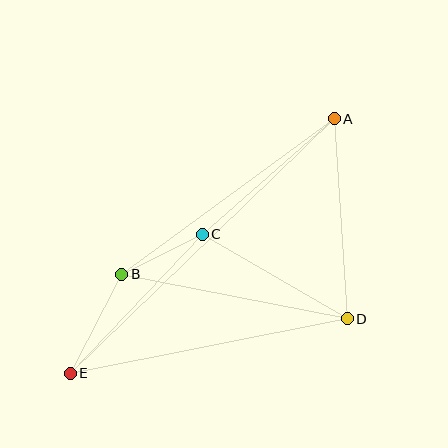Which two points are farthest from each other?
Points A and E are farthest from each other.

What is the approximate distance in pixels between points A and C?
The distance between A and C is approximately 176 pixels.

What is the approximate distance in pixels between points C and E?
The distance between C and E is approximately 192 pixels.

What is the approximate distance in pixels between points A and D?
The distance between A and D is approximately 200 pixels.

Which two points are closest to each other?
Points B and C are closest to each other.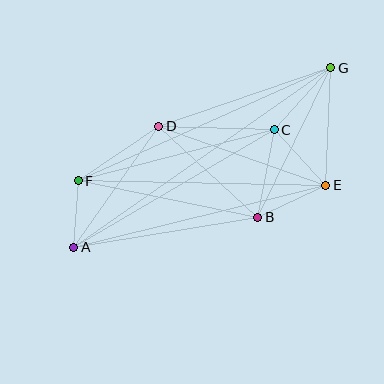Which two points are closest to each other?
Points A and F are closest to each other.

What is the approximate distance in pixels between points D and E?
The distance between D and E is approximately 177 pixels.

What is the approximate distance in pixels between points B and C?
The distance between B and C is approximately 89 pixels.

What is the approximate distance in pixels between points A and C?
The distance between A and C is approximately 232 pixels.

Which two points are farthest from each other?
Points A and G are farthest from each other.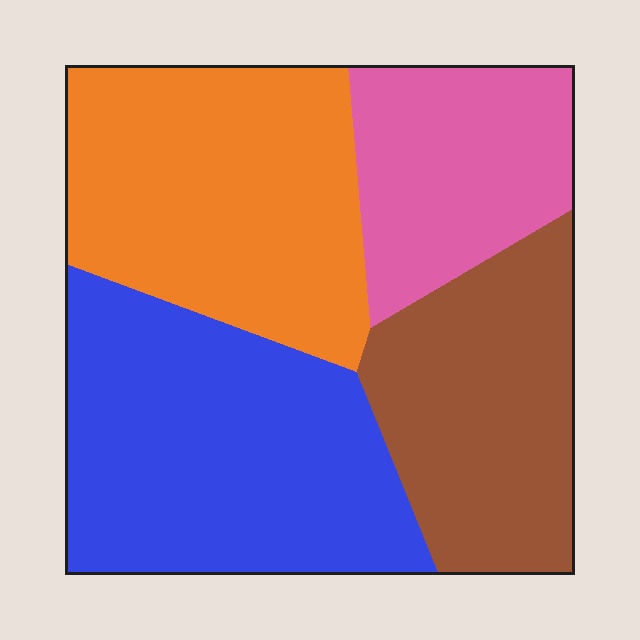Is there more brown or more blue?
Blue.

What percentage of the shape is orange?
Orange covers 29% of the shape.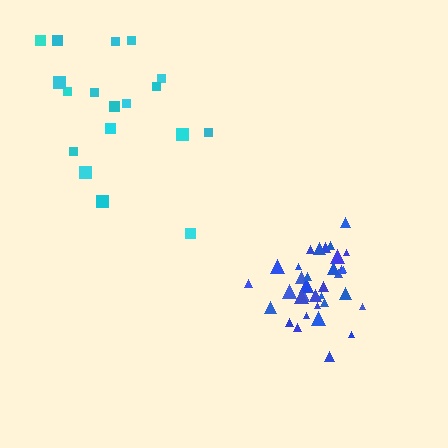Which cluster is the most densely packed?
Blue.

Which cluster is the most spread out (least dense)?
Cyan.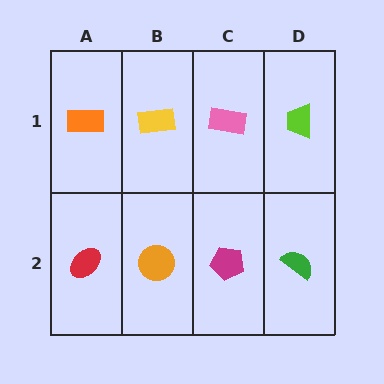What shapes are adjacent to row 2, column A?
An orange rectangle (row 1, column A), an orange circle (row 2, column B).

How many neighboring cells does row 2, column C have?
3.